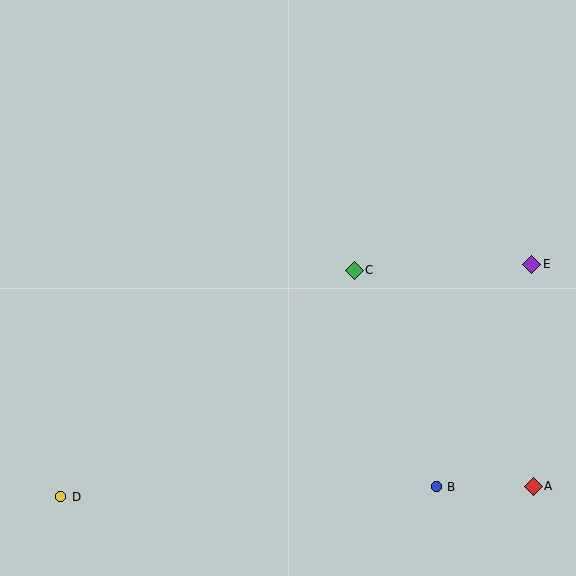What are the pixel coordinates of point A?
Point A is at (533, 486).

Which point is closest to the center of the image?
Point C at (354, 270) is closest to the center.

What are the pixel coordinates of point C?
Point C is at (354, 270).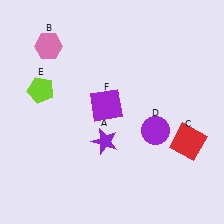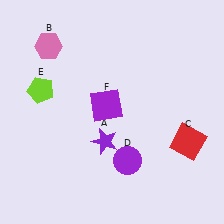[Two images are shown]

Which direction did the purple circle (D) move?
The purple circle (D) moved down.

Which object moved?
The purple circle (D) moved down.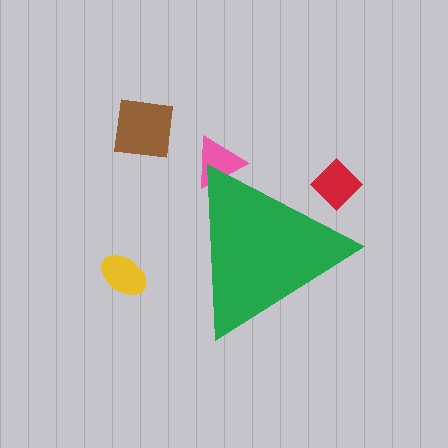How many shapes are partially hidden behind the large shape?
2 shapes are partially hidden.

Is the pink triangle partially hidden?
Yes, the pink triangle is partially hidden behind the green triangle.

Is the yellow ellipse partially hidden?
No, the yellow ellipse is fully visible.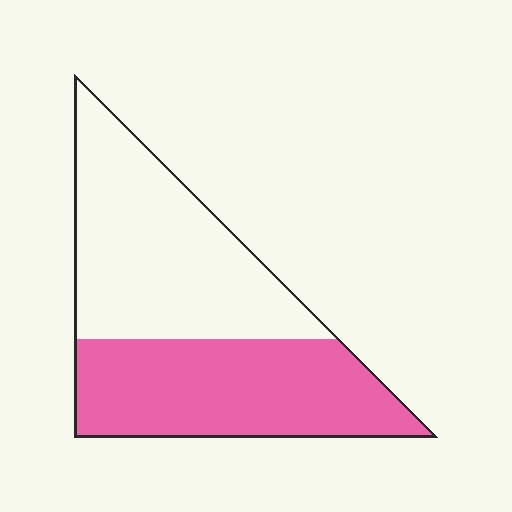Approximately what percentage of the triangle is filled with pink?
Approximately 45%.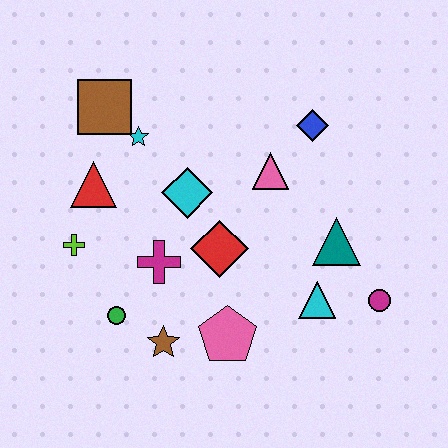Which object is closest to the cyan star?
The brown square is closest to the cyan star.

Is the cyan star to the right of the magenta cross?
No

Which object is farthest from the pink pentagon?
The brown square is farthest from the pink pentagon.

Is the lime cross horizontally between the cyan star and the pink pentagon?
No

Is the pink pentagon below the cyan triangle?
Yes